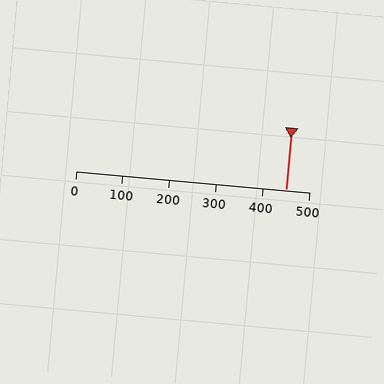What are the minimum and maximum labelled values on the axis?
The axis runs from 0 to 500.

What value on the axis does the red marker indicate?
The marker indicates approximately 450.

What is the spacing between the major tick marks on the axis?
The major ticks are spaced 100 apart.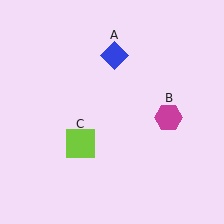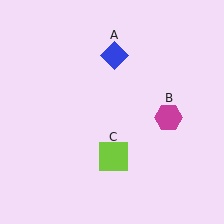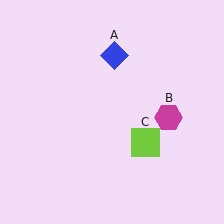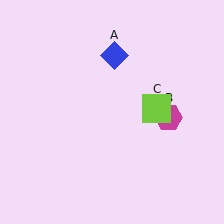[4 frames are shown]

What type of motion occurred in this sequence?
The lime square (object C) rotated counterclockwise around the center of the scene.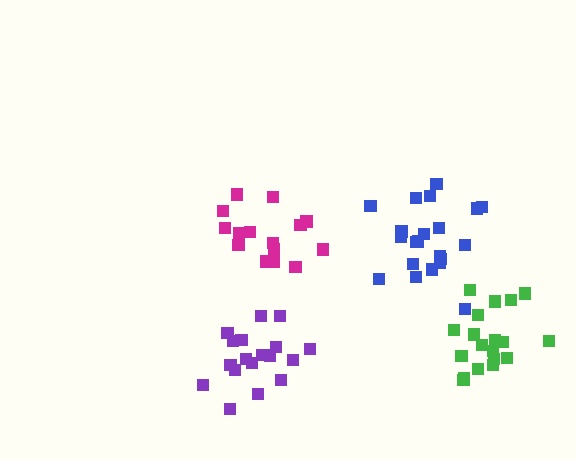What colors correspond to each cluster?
The clusters are colored: green, blue, purple, magenta.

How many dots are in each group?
Group 1: 20 dots, Group 2: 21 dots, Group 3: 18 dots, Group 4: 15 dots (74 total).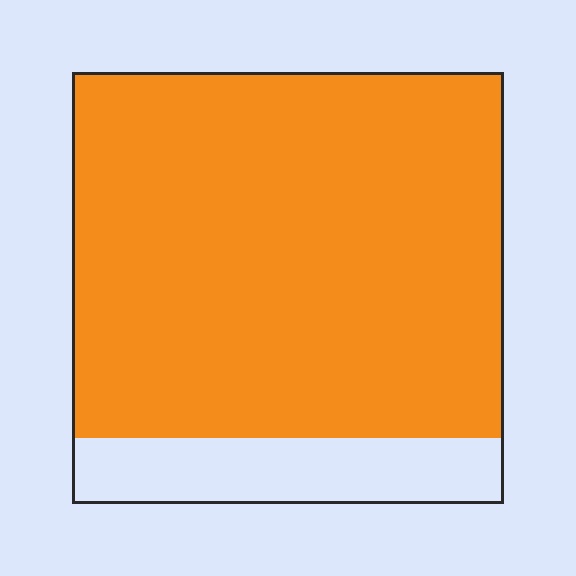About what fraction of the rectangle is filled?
About five sixths (5/6).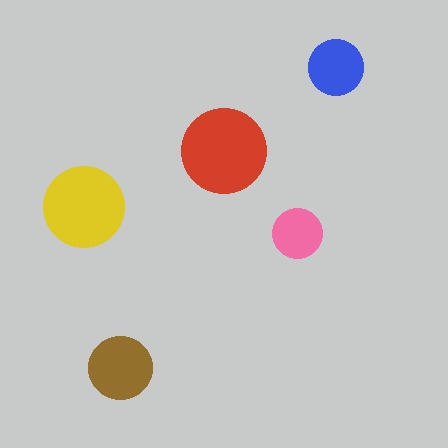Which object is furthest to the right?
The blue circle is rightmost.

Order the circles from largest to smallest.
the red one, the yellow one, the brown one, the blue one, the pink one.